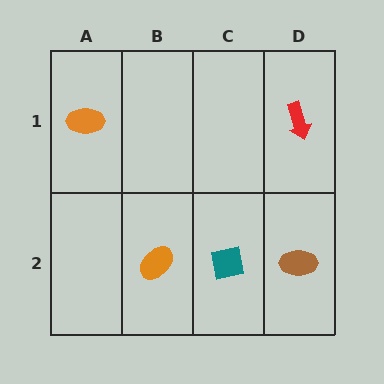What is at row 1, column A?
An orange ellipse.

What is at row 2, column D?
A brown ellipse.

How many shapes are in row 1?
2 shapes.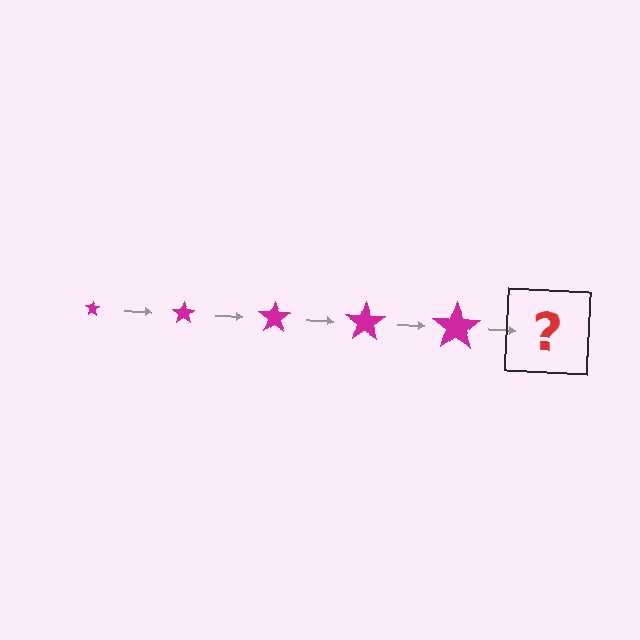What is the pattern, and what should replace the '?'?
The pattern is that the star gets progressively larger each step. The '?' should be a magenta star, larger than the previous one.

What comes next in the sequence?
The next element should be a magenta star, larger than the previous one.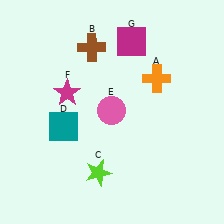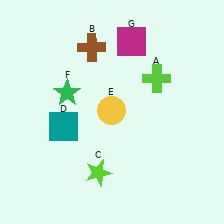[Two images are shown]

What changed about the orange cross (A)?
In Image 1, A is orange. In Image 2, it changed to lime.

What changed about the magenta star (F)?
In Image 1, F is magenta. In Image 2, it changed to green.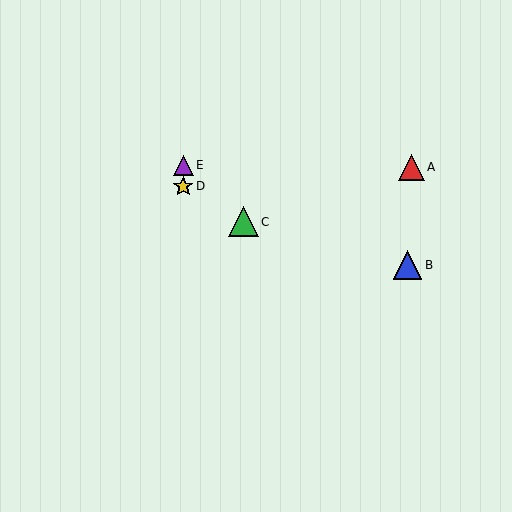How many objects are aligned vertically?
2 objects (D, E) are aligned vertically.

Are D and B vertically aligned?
No, D is at x≈183 and B is at x≈408.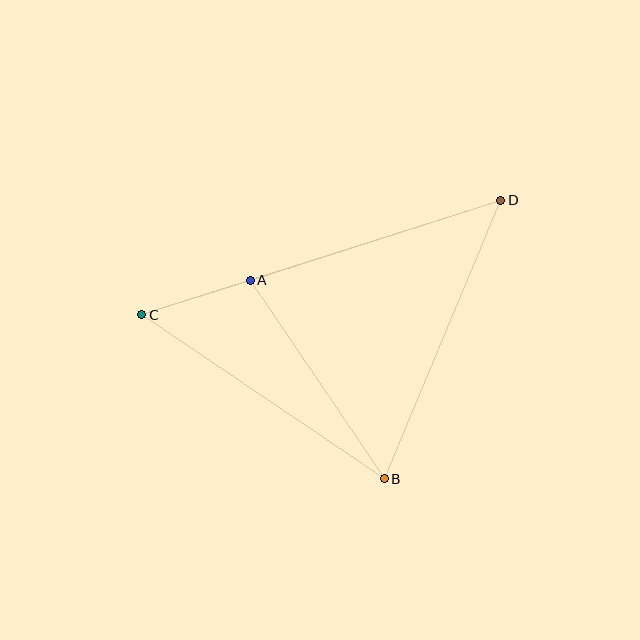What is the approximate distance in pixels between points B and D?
The distance between B and D is approximately 302 pixels.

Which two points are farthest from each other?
Points C and D are farthest from each other.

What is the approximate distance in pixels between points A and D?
The distance between A and D is approximately 263 pixels.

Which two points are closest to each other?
Points A and C are closest to each other.